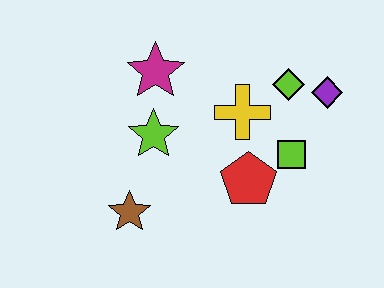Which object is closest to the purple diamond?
The lime diamond is closest to the purple diamond.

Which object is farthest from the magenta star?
The purple diamond is farthest from the magenta star.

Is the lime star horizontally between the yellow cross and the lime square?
No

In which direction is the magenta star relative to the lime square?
The magenta star is to the left of the lime square.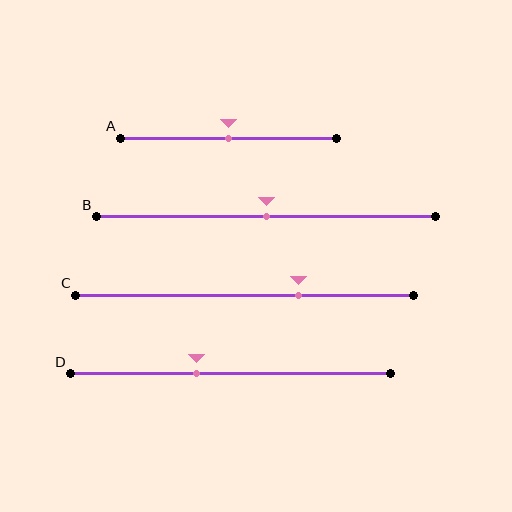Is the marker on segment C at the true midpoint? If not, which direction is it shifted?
No, the marker on segment C is shifted to the right by about 16% of the segment length.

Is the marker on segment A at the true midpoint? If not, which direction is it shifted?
Yes, the marker on segment A is at the true midpoint.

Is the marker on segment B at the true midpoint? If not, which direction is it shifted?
Yes, the marker on segment B is at the true midpoint.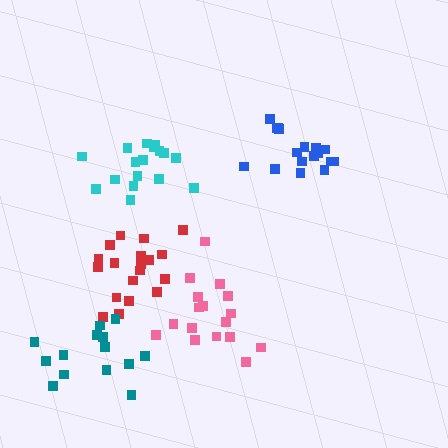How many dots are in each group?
Group 1: 19 dots, Group 2: 17 dots, Group 3: 14 dots, Group 4: 17 dots, Group 5: 17 dots (84 total).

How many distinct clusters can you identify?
There are 5 distinct clusters.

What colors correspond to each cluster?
The clusters are colored: red, blue, teal, pink, cyan.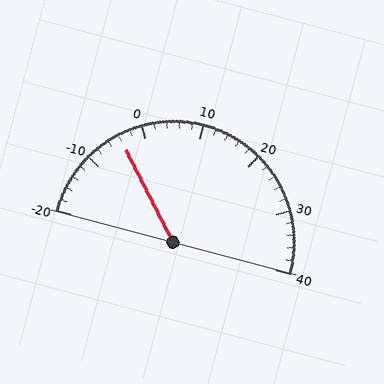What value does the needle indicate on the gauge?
The needle indicates approximately -4.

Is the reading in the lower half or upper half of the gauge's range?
The reading is in the lower half of the range (-20 to 40).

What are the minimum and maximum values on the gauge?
The gauge ranges from -20 to 40.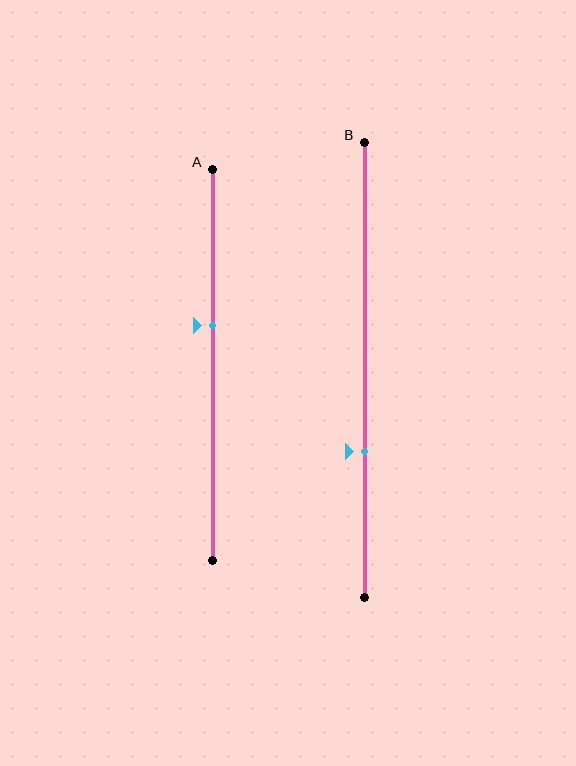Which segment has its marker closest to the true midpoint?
Segment A has its marker closest to the true midpoint.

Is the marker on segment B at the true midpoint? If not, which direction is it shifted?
No, the marker on segment B is shifted downward by about 18% of the segment length.